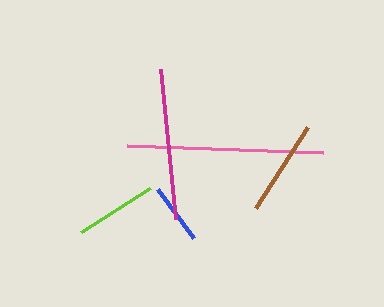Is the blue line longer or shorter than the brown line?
The brown line is longer than the blue line.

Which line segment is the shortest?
The blue line is the shortest at approximately 61 pixels.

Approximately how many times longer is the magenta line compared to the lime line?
The magenta line is approximately 1.8 times the length of the lime line.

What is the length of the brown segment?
The brown segment is approximately 96 pixels long.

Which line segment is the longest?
The pink line is the longest at approximately 196 pixels.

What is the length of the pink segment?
The pink segment is approximately 196 pixels long.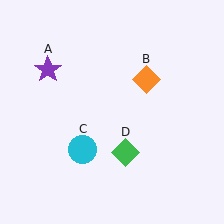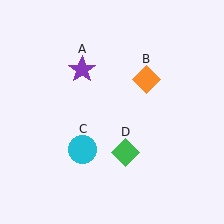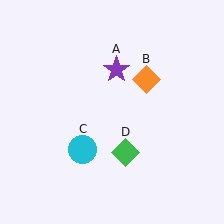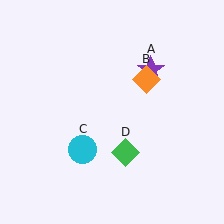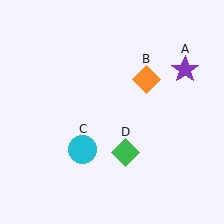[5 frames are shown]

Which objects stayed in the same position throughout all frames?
Orange diamond (object B) and cyan circle (object C) and green diamond (object D) remained stationary.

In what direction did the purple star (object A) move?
The purple star (object A) moved right.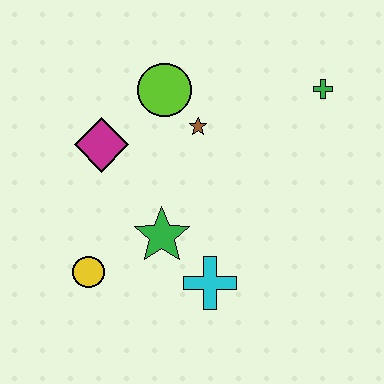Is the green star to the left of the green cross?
Yes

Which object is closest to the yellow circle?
The green star is closest to the yellow circle.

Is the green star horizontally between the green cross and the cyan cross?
No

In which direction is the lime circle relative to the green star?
The lime circle is above the green star.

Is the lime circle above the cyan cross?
Yes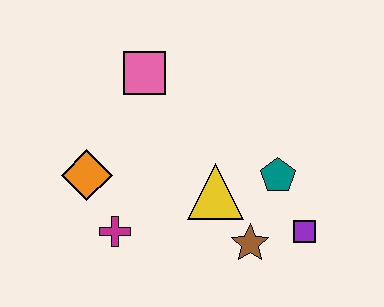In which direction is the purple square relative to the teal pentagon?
The purple square is below the teal pentagon.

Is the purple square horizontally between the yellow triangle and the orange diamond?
No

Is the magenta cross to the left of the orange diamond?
No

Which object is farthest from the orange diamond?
The purple square is farthest from the orange diamond.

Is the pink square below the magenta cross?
No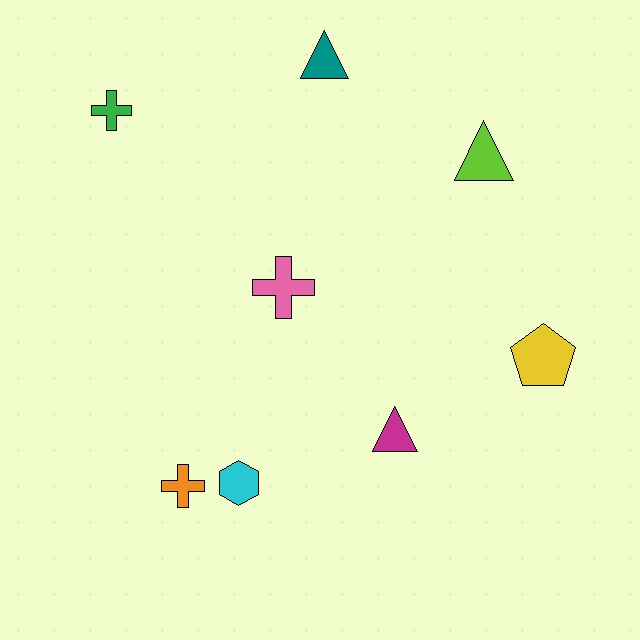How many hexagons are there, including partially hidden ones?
There is 1 hexagon.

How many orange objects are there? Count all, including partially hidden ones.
There is 1 orange object.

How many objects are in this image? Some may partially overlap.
There are 8 objects.